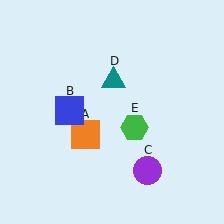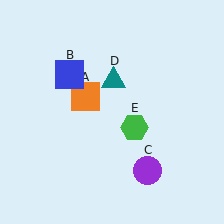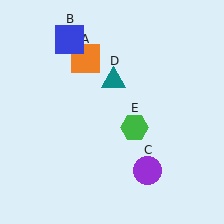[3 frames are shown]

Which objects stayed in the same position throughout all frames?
Purple circle (object C) and teal triangle (object D) and green hexagon (object E) remained stationary.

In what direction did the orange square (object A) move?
The orange square (object A) moved up.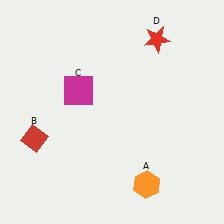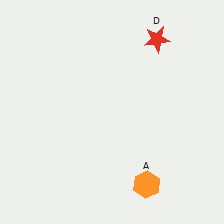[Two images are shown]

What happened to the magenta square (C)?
The magenta square (C) was removed in Image 2. It was in the top-left area of Image 1.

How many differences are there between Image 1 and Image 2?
There are 2 differences between the two images.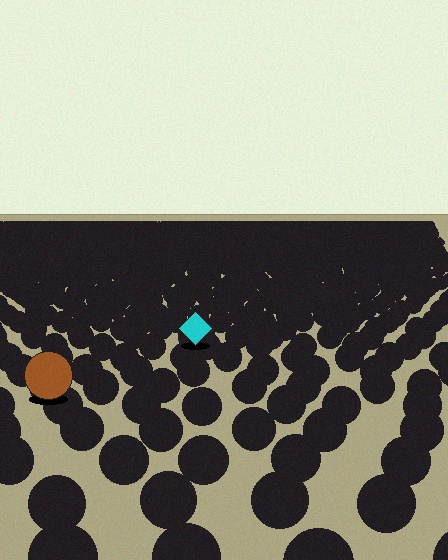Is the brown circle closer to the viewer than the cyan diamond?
Yes. The brown circle is closer — you can tell from the texture gradient: the ground texture is coarser near it.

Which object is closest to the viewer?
The brown circle is closest. The texture marks near it are larger and more spread out.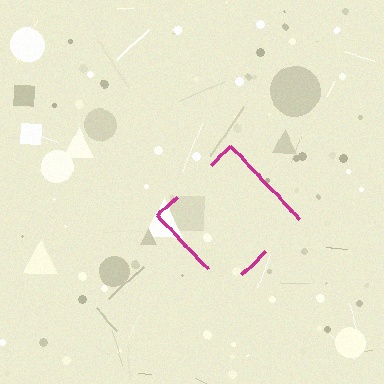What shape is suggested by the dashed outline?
The dashed outline suggests a diamond.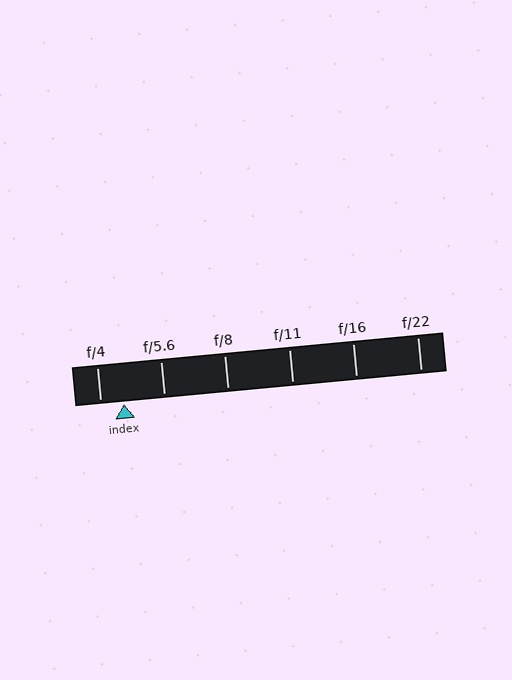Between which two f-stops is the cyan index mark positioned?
The index mark is between f/4 and f/5.6.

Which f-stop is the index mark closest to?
The index mark is closest to f/4.